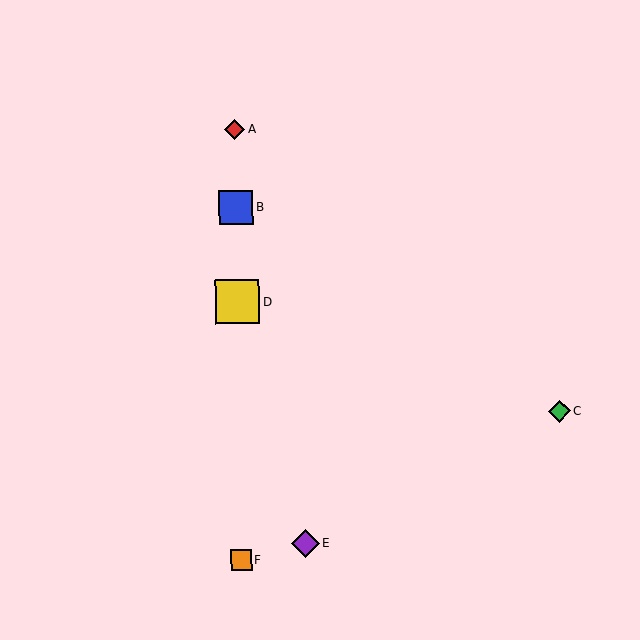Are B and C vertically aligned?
No, B is at x≈236 and C is at x≈560.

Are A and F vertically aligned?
Yes, both are at x≈235.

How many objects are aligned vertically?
4 objects (A, B, D, F) are aligned vertically.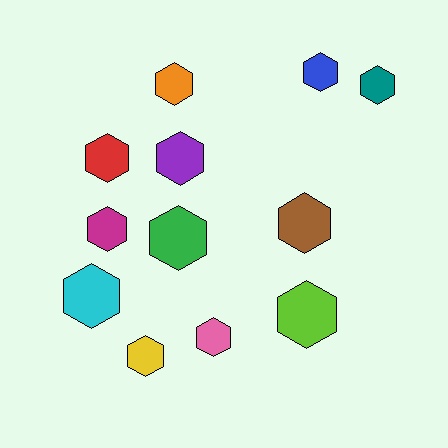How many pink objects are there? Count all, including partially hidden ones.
There is 1 pink object.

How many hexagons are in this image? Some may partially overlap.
There are 12 hexagons.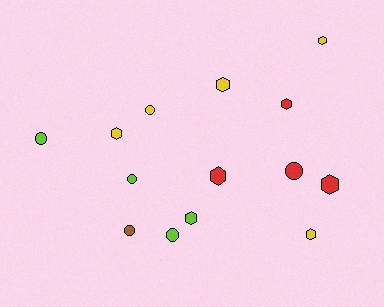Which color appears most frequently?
Yellow, with 5 objects.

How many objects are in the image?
There are 14 objects.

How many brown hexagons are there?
There are no brown hexagons.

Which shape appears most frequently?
Hexagon, with 8 objects.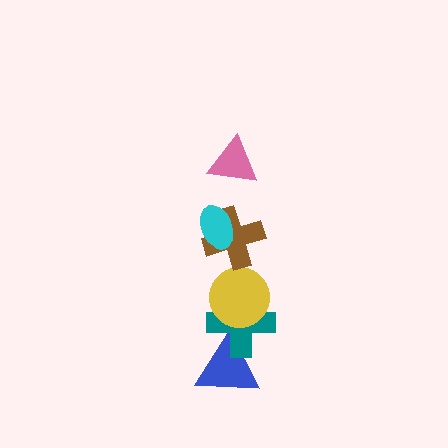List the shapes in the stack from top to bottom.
From top to bottom: the pink triangle, the cyan ellipse, the brown cross, the yellow circle, the teal cross, the blue triangle.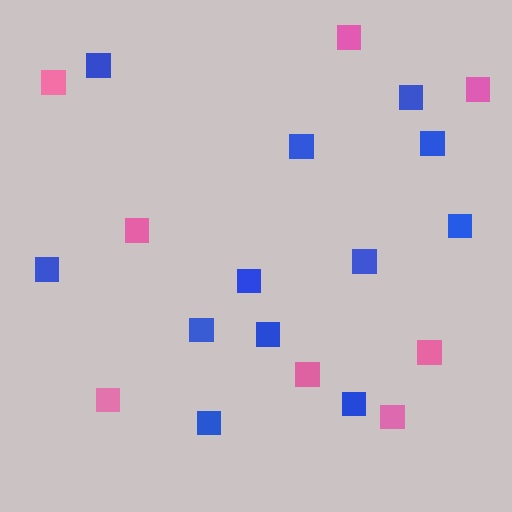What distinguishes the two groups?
There are 2 groups: one group of blue squares (12) and one group of pink squares (8).